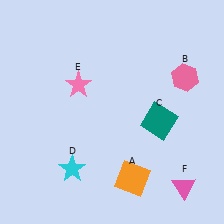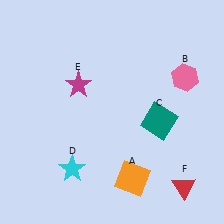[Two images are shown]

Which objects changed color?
E changed from pink to magenta. F changed from pink to red.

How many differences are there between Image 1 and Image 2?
There are 2 differences between the two images.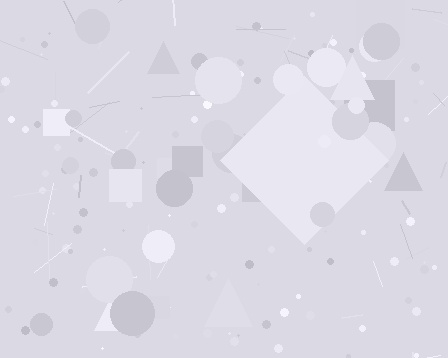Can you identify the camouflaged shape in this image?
The camouflaged shape is a diamond.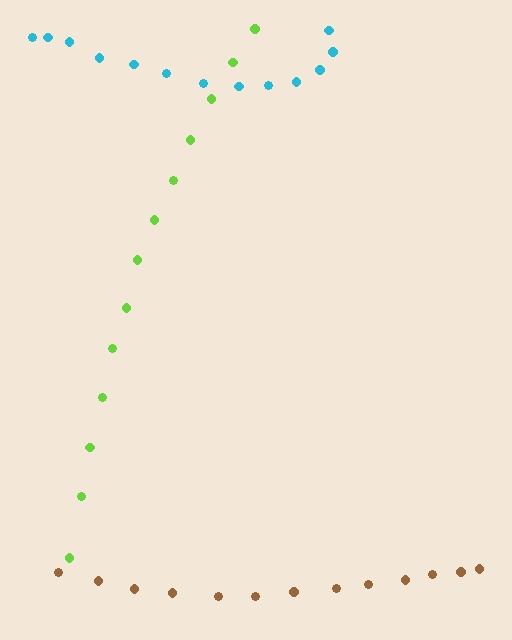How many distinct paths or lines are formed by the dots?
There are 3 distinct paths.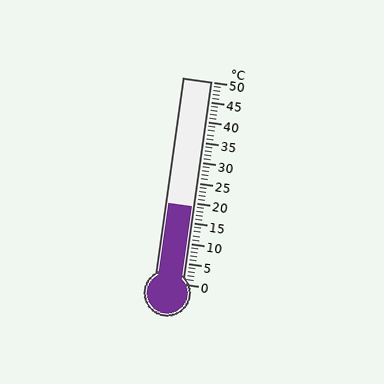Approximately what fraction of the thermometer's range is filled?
The thermometer is filled to approximately 40% of its range.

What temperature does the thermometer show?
The thermometer shows approximately 19°C.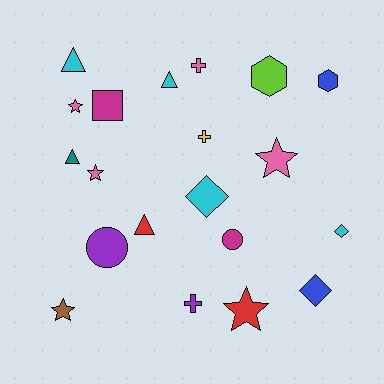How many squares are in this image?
There is 1 square.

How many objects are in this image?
There are 20 objects.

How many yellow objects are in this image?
There is 1 yellow object.